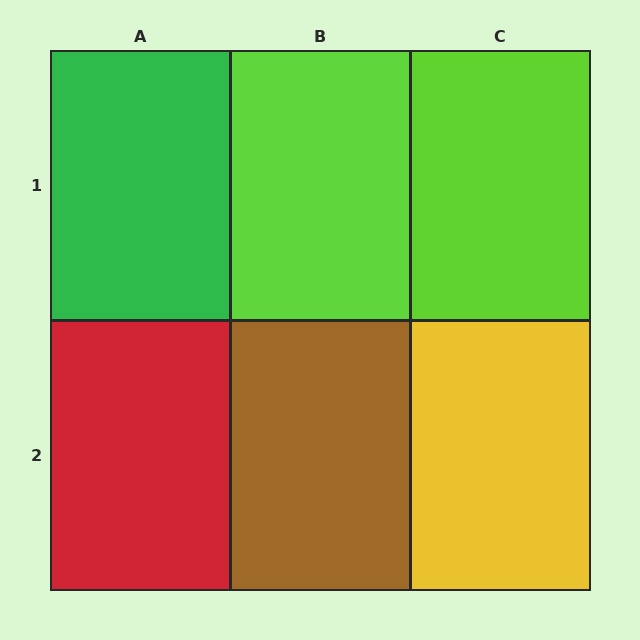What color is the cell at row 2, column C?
Yellow.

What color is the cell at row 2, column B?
Brown.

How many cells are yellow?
1 cell is yellow.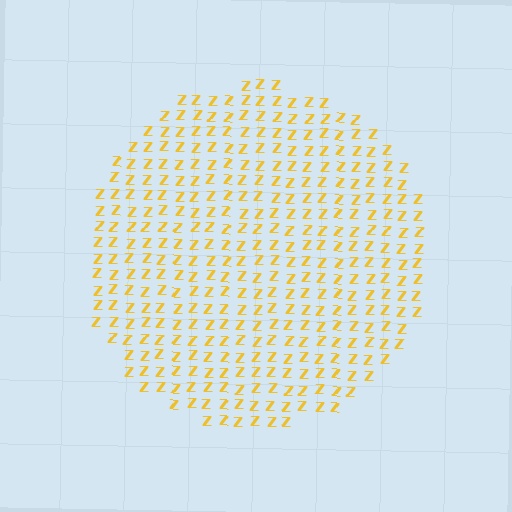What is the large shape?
The large shape is a circle.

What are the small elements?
The small elements are letter Z's.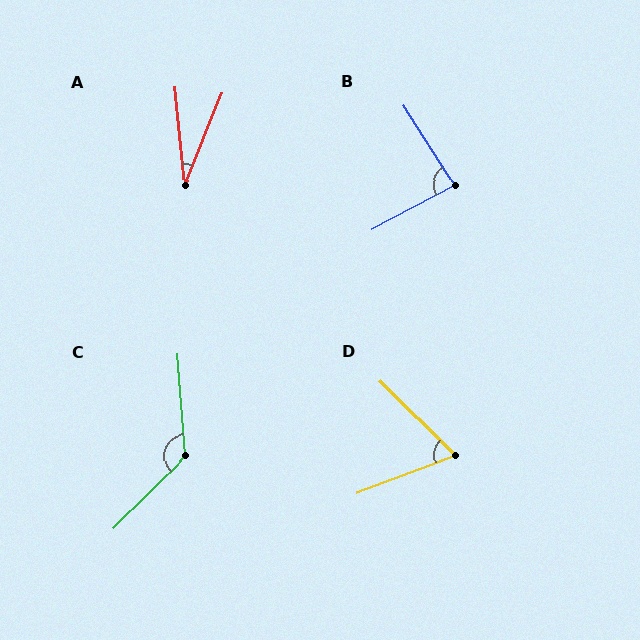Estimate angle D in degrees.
Approximately 66 degrees.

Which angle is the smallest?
A, at approximately 27 degrees.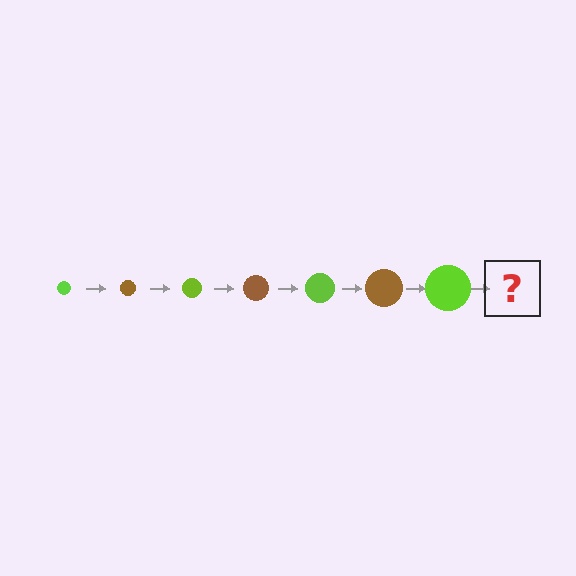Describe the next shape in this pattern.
It should be a brown circle, larger than the previous one.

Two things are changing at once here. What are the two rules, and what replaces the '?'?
The two rules are that the circle grows larger each step and the color cycles through lime and brown. The '?' should be a brown circle, larger than the previous one.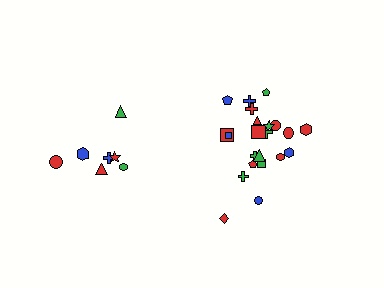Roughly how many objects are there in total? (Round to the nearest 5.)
Roughly 30 objects in total.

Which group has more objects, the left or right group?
The right group.